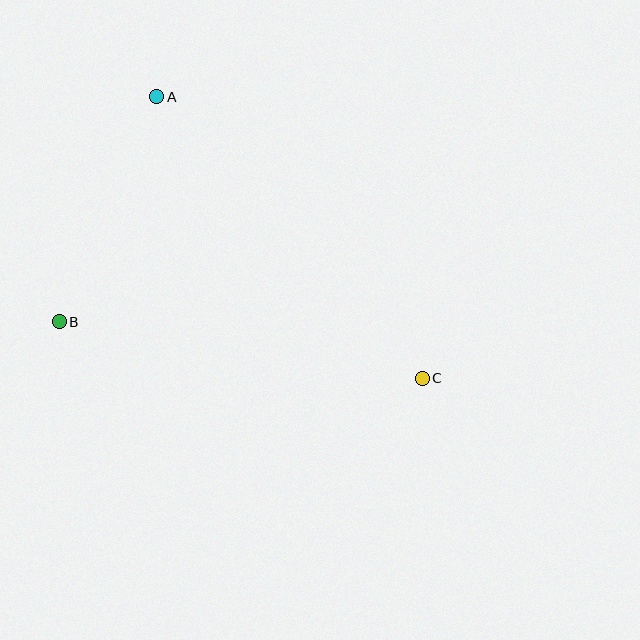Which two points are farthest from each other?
Points A and C are farthest from each other.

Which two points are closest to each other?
Points A and B are closest to each other.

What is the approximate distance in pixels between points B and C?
The distance between B and C is approximately 367 pixels.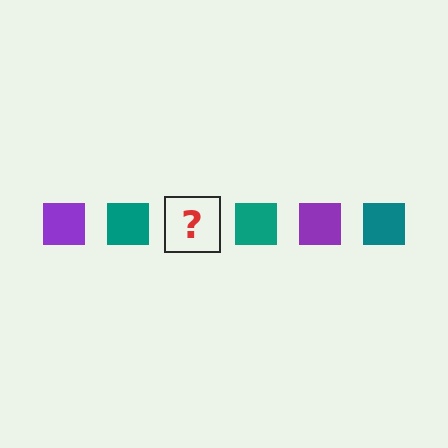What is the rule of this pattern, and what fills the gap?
The rule is that the pattern cycles through purple, teal squares. The gap should be filled with a purple square.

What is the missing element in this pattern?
The missing element is a purple square.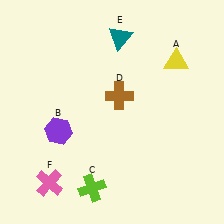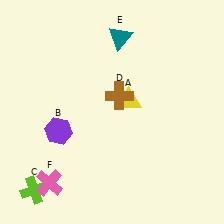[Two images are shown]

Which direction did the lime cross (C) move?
The lime cross (C) moved left.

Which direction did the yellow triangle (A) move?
The yellow triangle (A) moved left.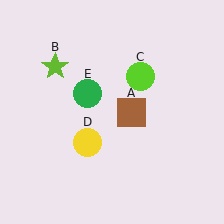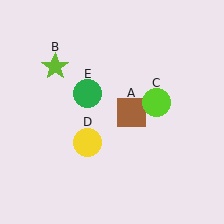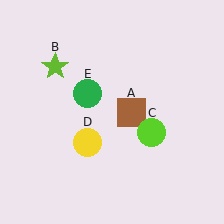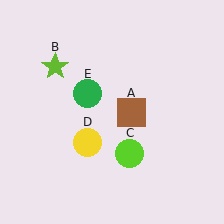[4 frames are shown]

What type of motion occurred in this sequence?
The lime circle (object C) rotated clockwise around the center of the scene.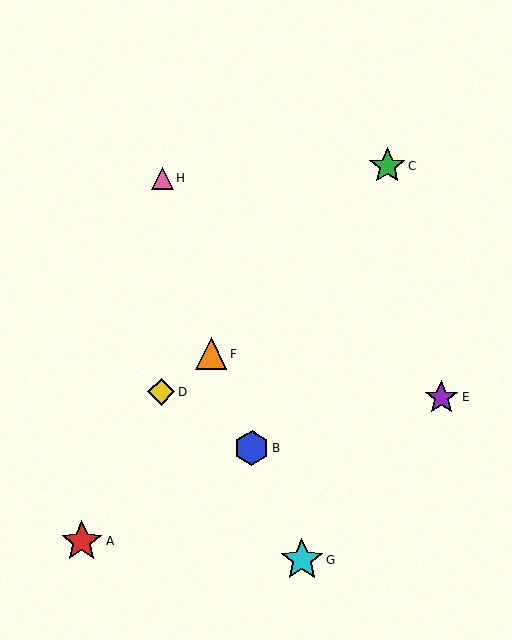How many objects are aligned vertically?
2 objects (D, H) are aligned vertically.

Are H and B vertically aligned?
No, H is at x≈162 and B is at x≈252.